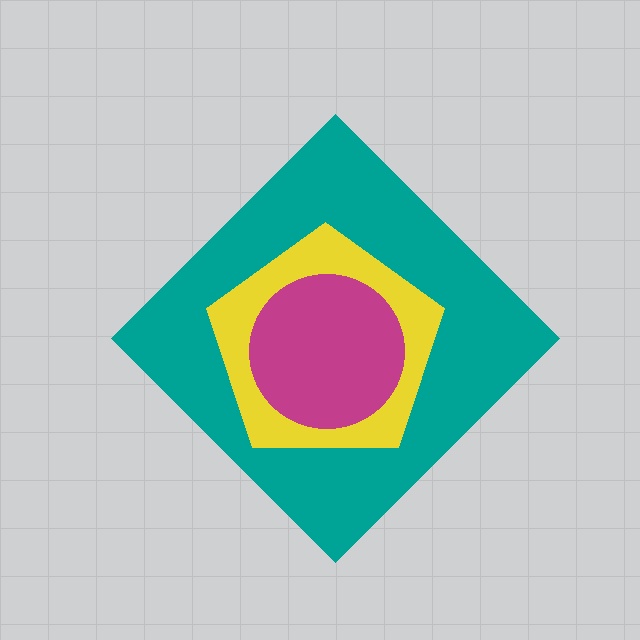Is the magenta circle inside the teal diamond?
Yes.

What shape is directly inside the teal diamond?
The yellow pentagon.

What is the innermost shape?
The magenta circle.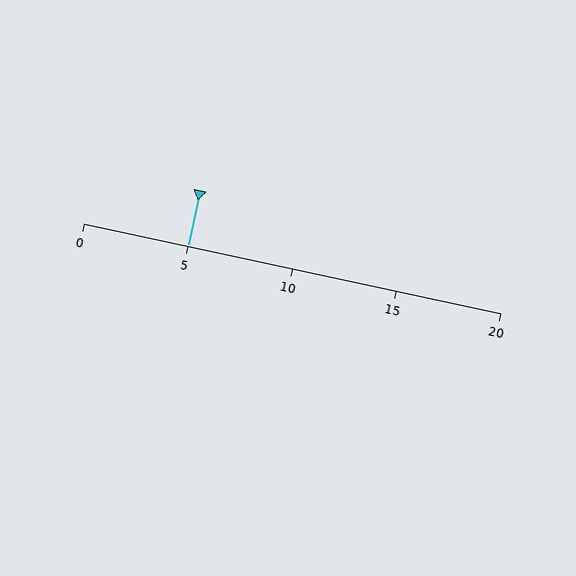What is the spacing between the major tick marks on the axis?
The major ticks are spaced 5 apart.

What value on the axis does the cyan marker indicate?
The marker indicates approximately 5.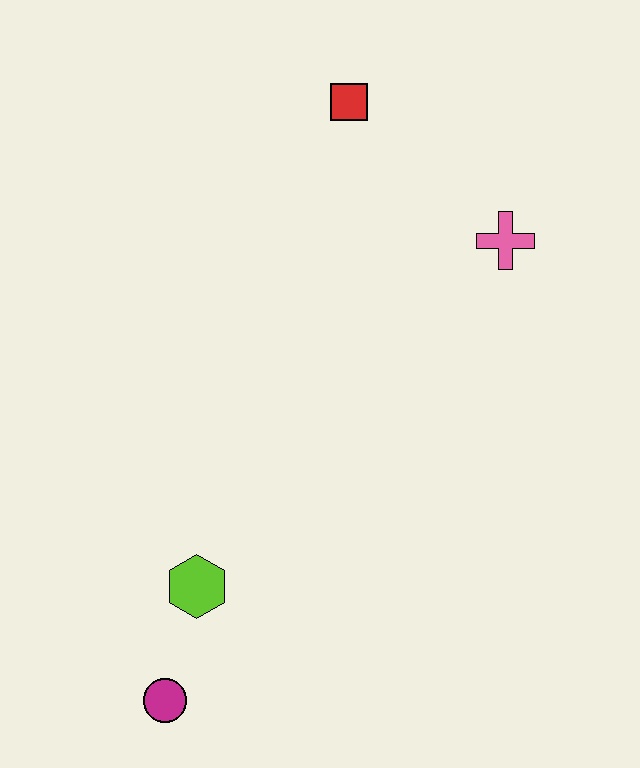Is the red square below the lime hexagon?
No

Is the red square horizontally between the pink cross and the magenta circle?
Yes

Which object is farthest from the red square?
The magenta circle is farthest from the red square.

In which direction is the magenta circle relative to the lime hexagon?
The magenta circle is below the lime hexagon.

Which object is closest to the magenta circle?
The lime hexagon is closest to the magenta circle.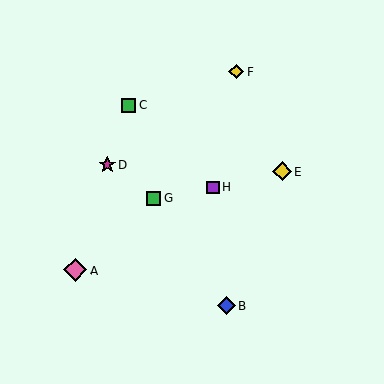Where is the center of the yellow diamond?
The center of the yellow diamond is at (282, 172).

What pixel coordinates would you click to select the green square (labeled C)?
Click at (129, 105) to select the green square C.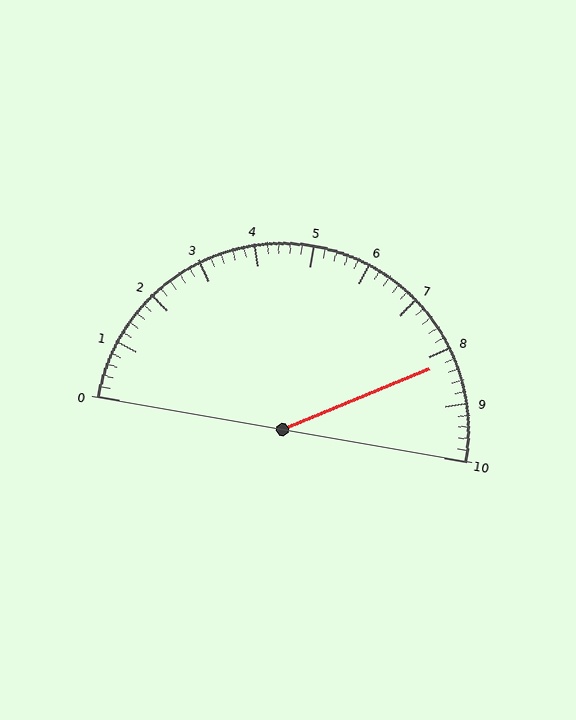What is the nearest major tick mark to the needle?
The nearest major tick mark is 8.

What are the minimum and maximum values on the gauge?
The gauge ranges from 0 to 10.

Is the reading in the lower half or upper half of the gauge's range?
The reading is in the upper half of the range (0 to 10).